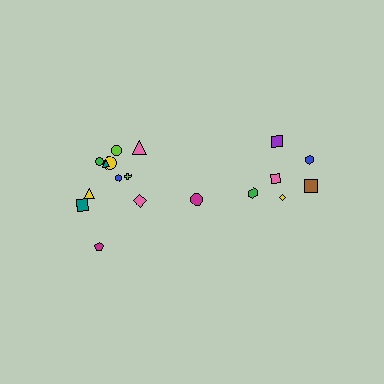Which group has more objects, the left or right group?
The left group.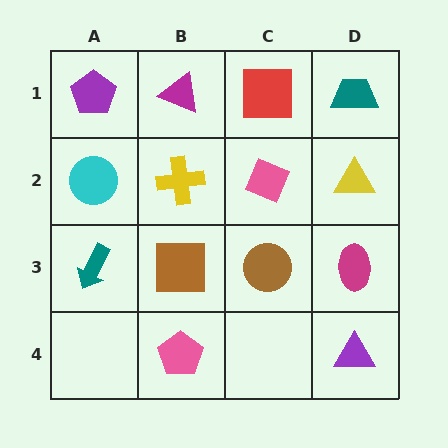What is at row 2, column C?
A pink diamond.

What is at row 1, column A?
A purple pentagon.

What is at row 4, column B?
A pink pentagon.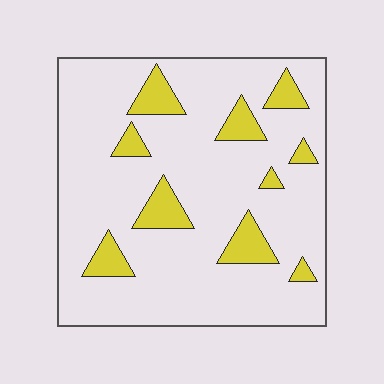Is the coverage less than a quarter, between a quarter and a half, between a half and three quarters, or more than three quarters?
Less than a quarter.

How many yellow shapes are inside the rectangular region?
10.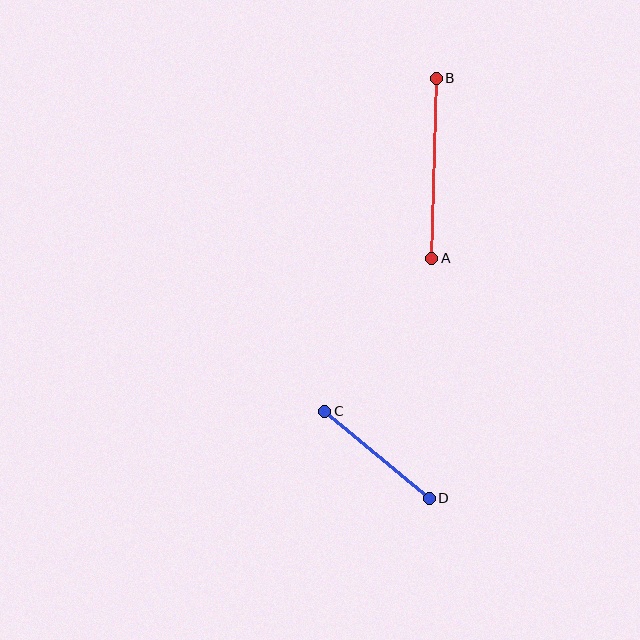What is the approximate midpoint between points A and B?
The midpoint is at approximately (434, 168) pixels.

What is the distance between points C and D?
The distance is approximately 136 pixels.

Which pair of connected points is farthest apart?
Points A and B are farthest apart.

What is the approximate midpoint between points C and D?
The midpoint is at approximately (377, 455) pixels.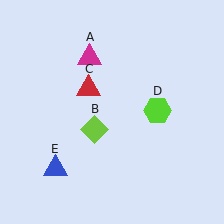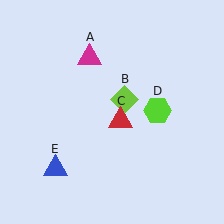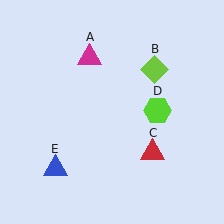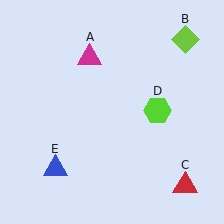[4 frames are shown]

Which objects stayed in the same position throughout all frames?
Magenta triangle (object A) and lime hexagon (object D) and blue triangle (object E) remained stationary.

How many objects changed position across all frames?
2 objects changed position: lime diamond (object B), red triangle (object C).